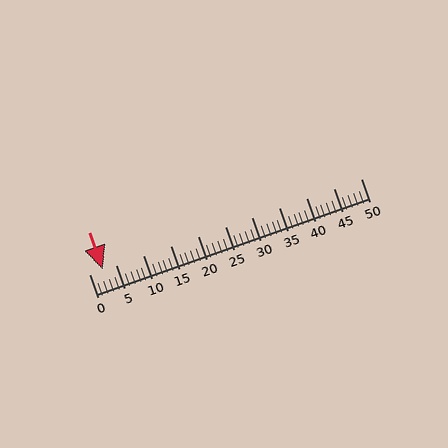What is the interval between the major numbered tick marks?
The major tick marks are spaced 5 units apart.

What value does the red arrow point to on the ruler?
The red arrow points to approximately 2.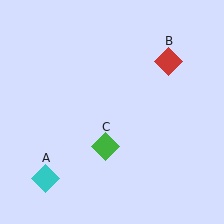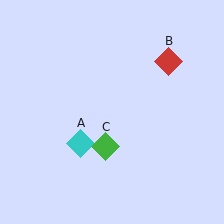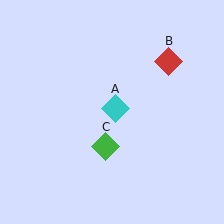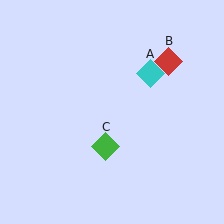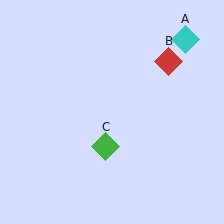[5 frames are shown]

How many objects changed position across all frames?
1 object changed position: cyan diamond (object A).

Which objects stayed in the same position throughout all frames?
Red diamond (object B) and green diamond (object C) remained stationary.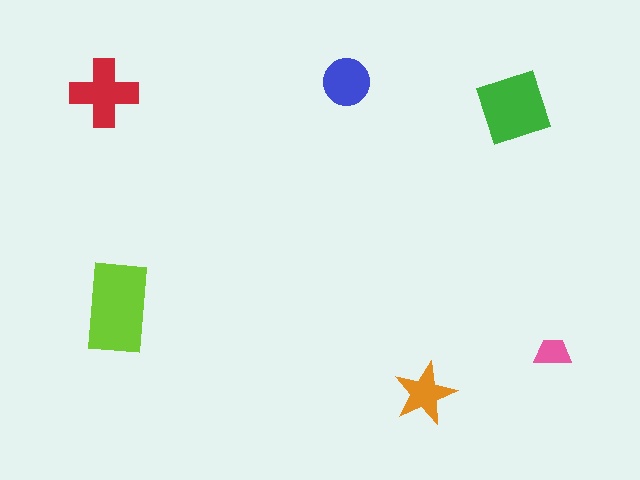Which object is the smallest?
The pink trapezoid.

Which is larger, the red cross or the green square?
The green square.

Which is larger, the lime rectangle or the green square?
The lime rectangle.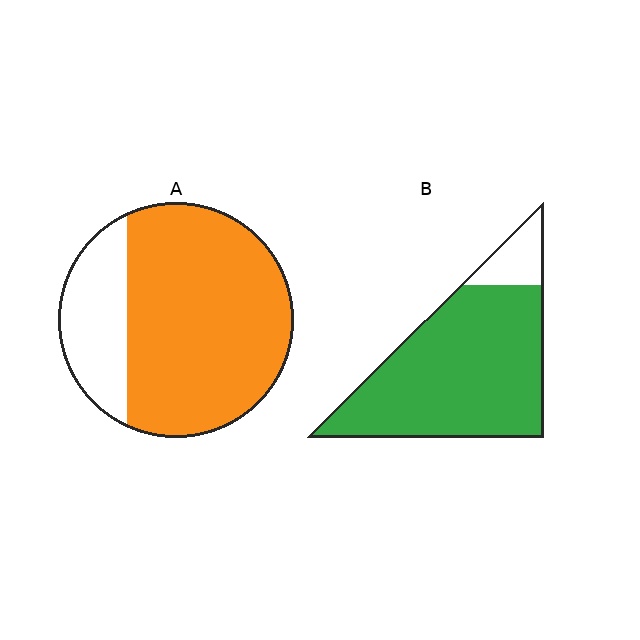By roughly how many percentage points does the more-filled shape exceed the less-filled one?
By roughly 10 percentage points (B over A).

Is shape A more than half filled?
Yes.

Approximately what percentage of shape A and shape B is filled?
A is approximately 75% and B is approximately 90%.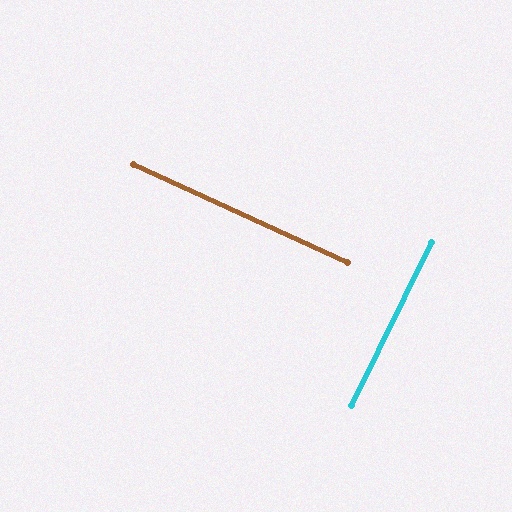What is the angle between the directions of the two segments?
Approximately 88 degrees.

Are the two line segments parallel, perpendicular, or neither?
Perpendicular — they meet at approximately 88°.